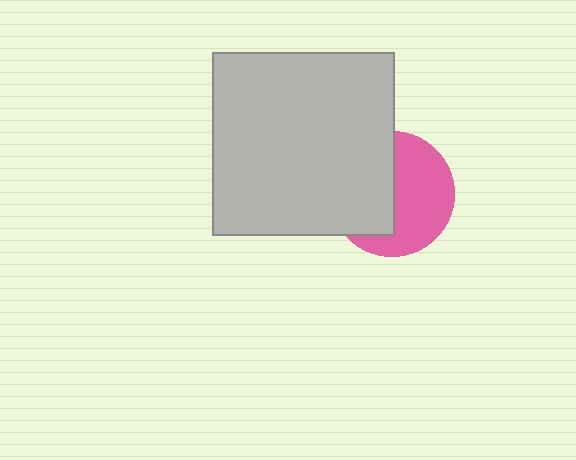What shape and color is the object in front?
The object in front is a light gray square.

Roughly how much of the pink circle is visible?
About half of it is visible (roughly 53%).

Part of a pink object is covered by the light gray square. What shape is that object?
It is a circle.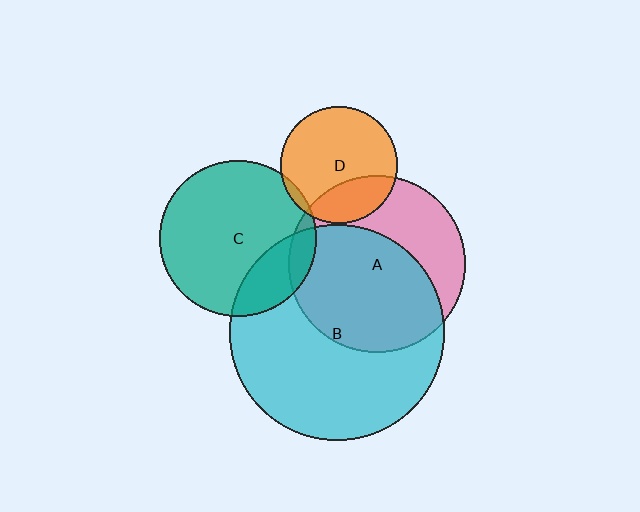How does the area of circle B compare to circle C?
Approximately 1.9 times.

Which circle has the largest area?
Circle B (cyan).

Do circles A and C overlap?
Yes.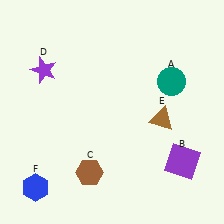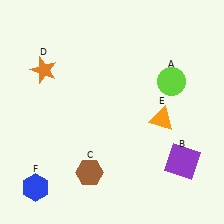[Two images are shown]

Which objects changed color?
A changed from teal to lime. D changed from purple to orange. E changed from brown to orange.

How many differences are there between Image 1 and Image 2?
There are 3 differences between the two images.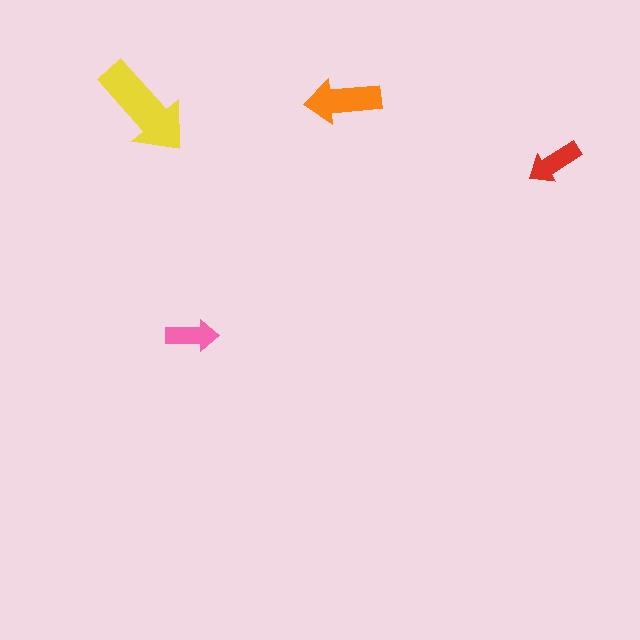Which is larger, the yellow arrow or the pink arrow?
The yellow one.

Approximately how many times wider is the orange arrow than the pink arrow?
About 1.5 times wider.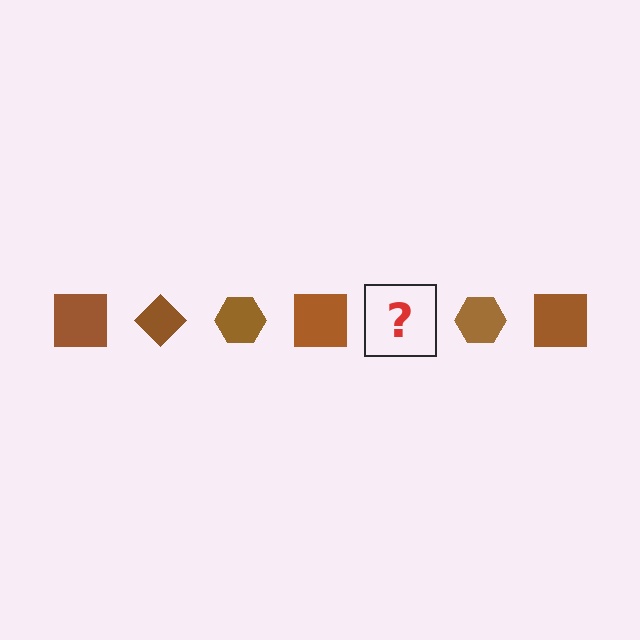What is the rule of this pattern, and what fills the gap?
The rule is that the pattern cycles through square, diamond, hexagon shapes in brown. The gap should be filled with a brown diamond.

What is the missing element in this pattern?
The missing element is a brown diamond.